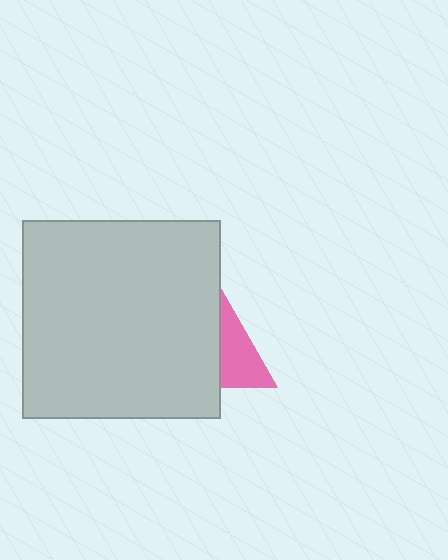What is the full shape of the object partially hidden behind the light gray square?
The partially hidden object is a pink triangle.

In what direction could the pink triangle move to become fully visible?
The pink triangle could move right. That would shift it out from behind the light gray square entirely.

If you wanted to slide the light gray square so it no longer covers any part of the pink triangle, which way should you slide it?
Slide it left — that is the most direct way to separate the two shapes.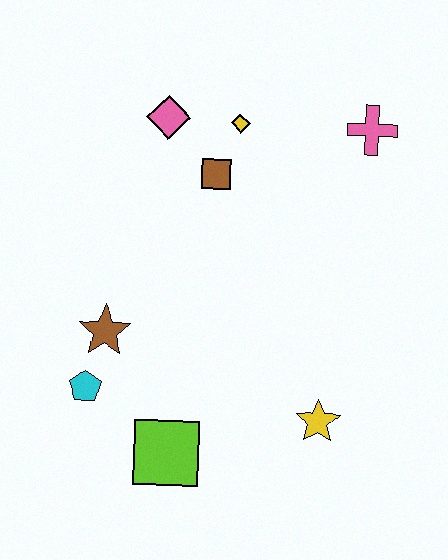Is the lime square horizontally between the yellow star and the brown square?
No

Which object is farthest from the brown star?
The pink cross is farthest from the brown star.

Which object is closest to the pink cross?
The yellow diamond is closest to the pink cross.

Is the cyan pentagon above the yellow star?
Yes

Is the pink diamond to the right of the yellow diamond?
No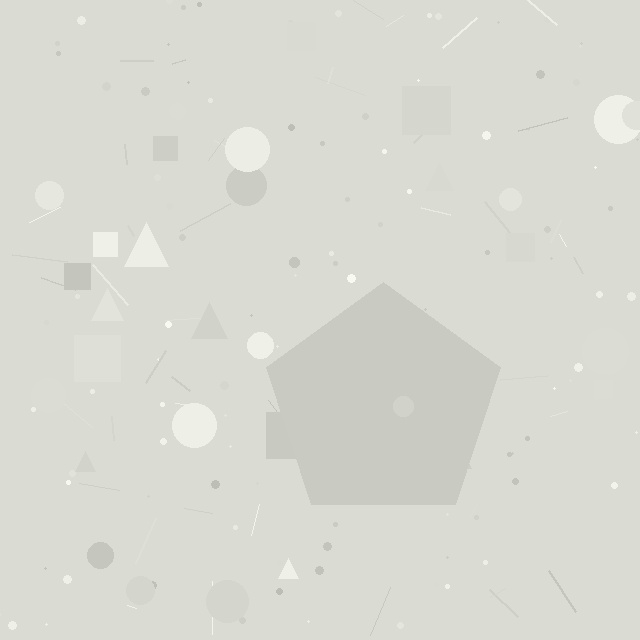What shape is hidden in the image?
A pentagon is hidden in the image.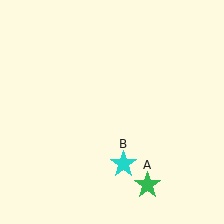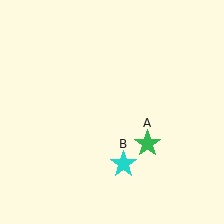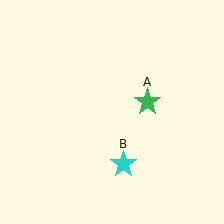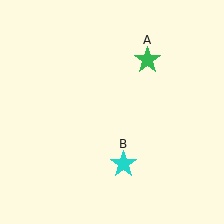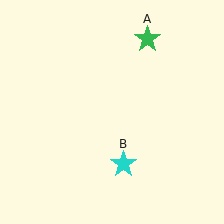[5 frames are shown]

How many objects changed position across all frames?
1 object changed position: green star (object A).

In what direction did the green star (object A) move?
The green star (object A) moved up.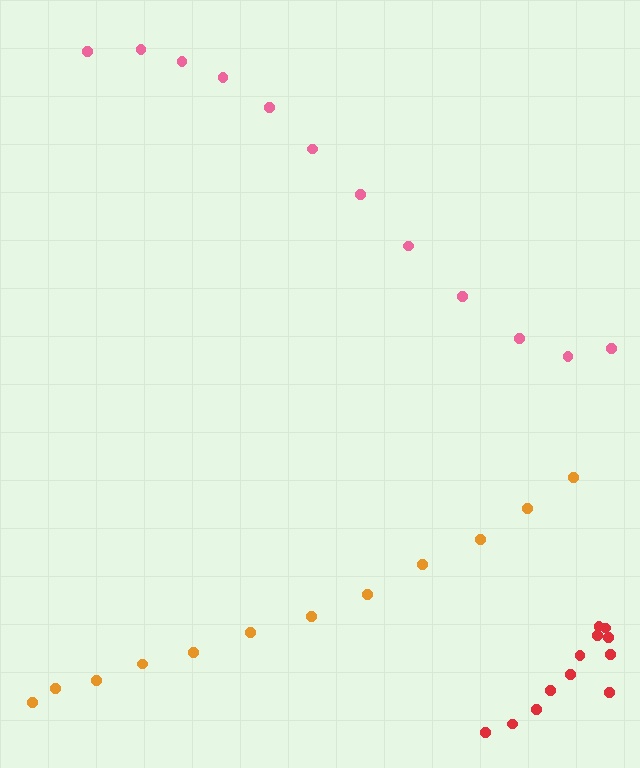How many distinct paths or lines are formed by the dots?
There are 3 distinct paths.